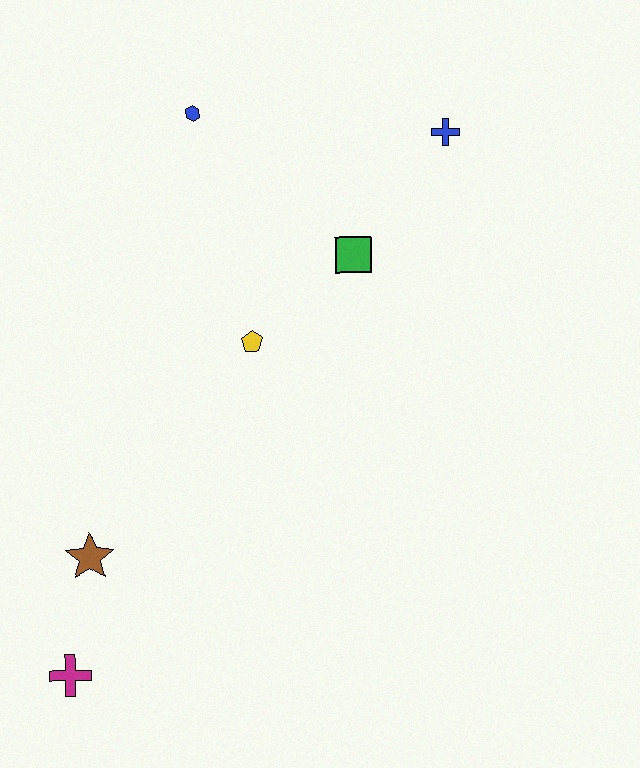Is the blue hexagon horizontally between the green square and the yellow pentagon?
No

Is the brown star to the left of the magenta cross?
No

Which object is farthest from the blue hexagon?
The magenta cross is farthest from the blue hexagon.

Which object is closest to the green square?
The yellow pentagon is closest to the green square.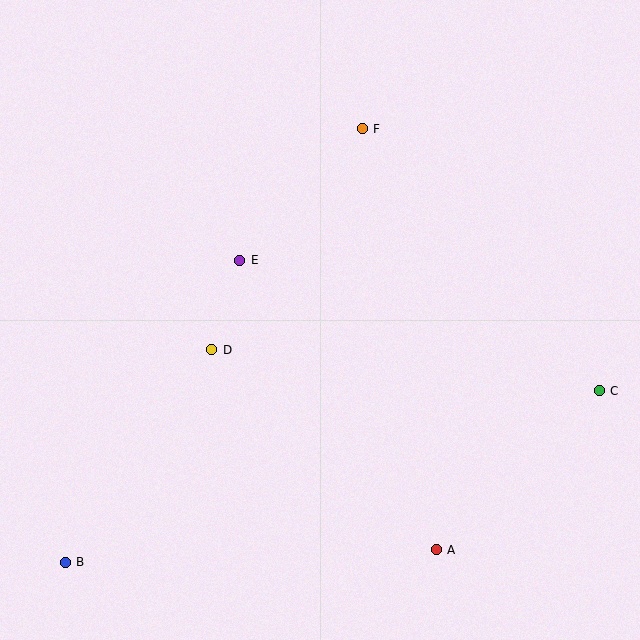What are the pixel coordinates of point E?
Point E is at (240, 260).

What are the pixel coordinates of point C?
Point C is at (599, 391).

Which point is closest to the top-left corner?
Point E is closest to the top-left corner.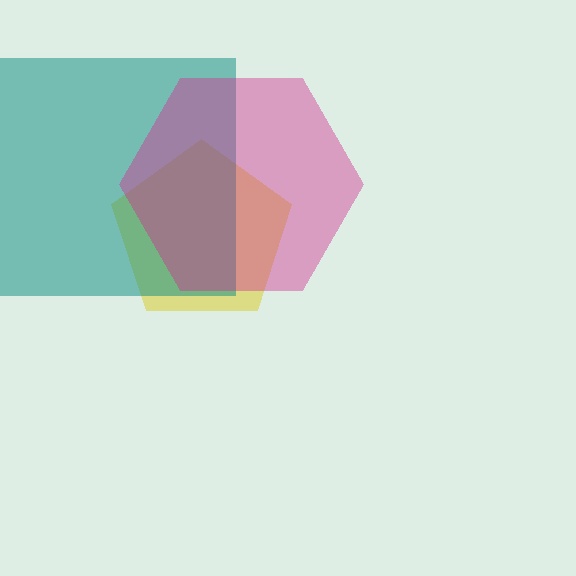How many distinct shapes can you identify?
There are 3 distinct shapes: a yellow pentagon, a teal square, a magenta hexagon.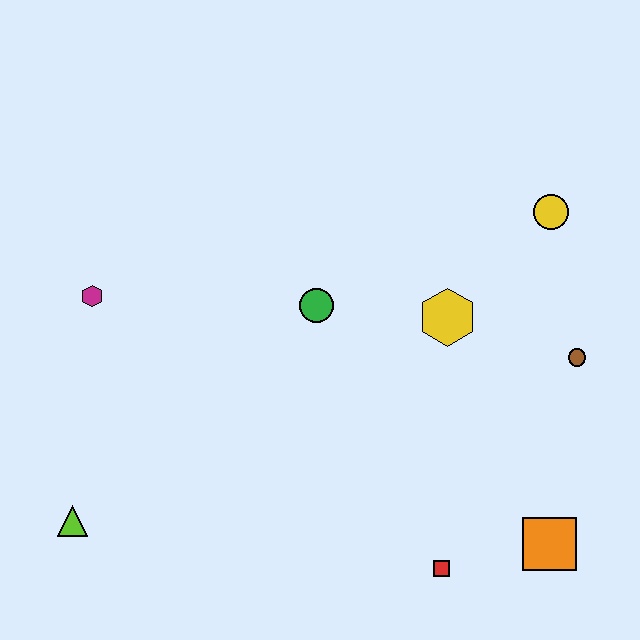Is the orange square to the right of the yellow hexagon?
Yes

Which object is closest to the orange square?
The red square is closest to the orange square.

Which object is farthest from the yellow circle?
The lime triangle is farthest from the yellow circle.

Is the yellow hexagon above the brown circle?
Yes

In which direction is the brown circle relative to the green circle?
The brown circle is to the right of the green circle.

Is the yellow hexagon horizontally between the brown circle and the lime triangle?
Yes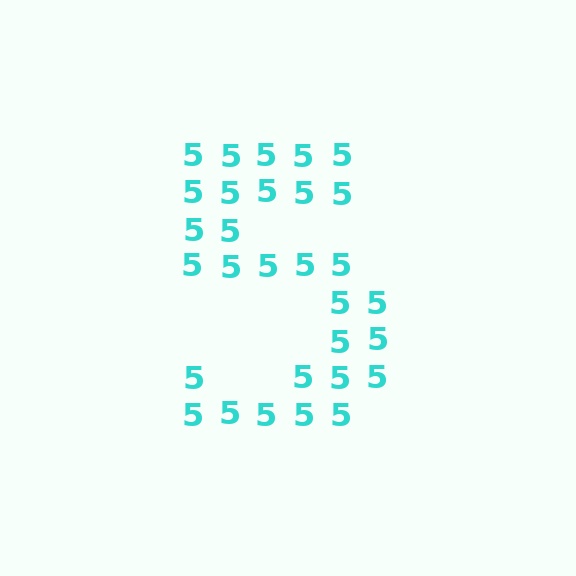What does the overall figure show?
The overall figure shows the digit 5.